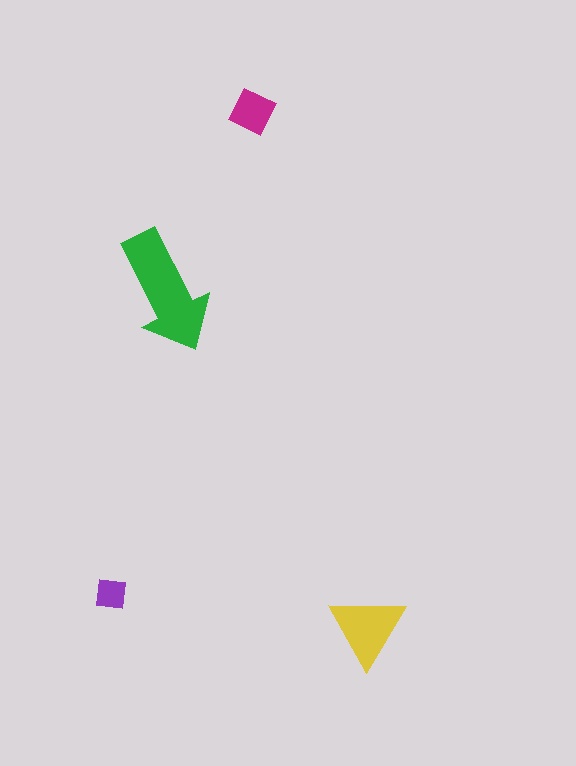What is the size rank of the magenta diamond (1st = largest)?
3rd.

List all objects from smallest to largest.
The purple square, the magenta diamond, the yellow triangle, the green arrow.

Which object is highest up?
The magenta diamond is topmost.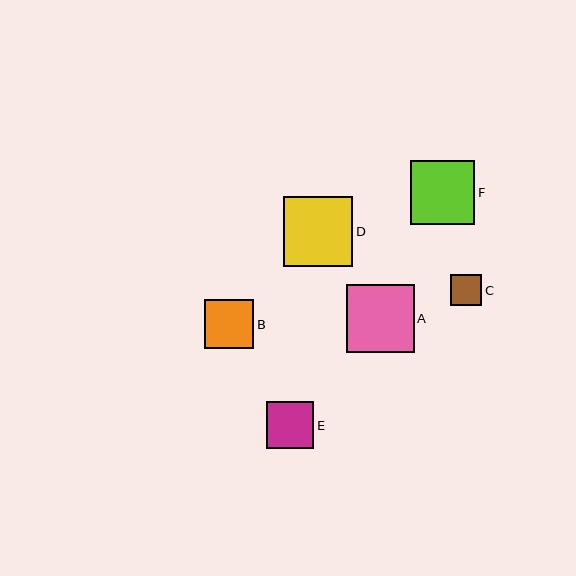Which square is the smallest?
Square C is the smallest with a size of approximately 31 pixels.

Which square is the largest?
Square D is the largest with a size of approximately 70 pixels.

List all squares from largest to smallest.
From largest to smallest: D, A, F, B, E, C.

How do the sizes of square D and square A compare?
Square D and square A are approximately the same size.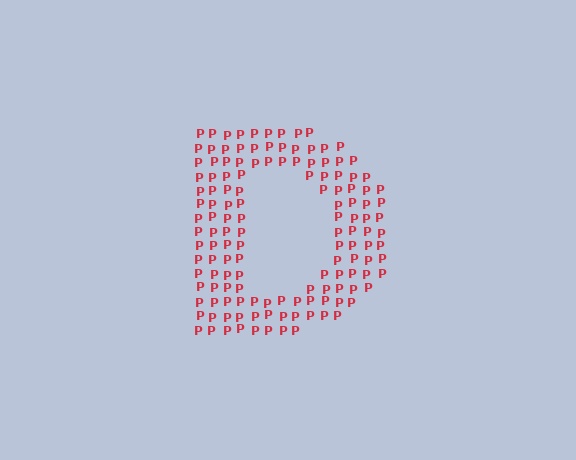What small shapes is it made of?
It is made of small letter P's.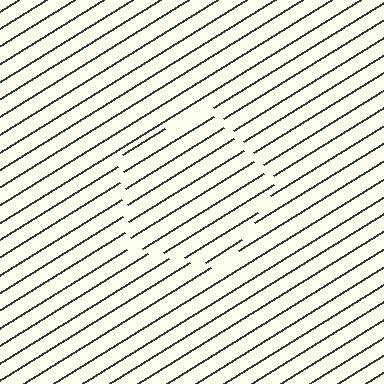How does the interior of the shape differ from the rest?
The interior of the shape contains the same grating, shifted by half a period — the contour is defined by the phase discontinuity where line-ends from the inner and outer gratings abut.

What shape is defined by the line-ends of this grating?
An illusory pentagon. The interior of the shape contains the same grating, shifted by half a period — the contour is defined by the phase discontinuity where line-ends from the inner and outer gratings abut.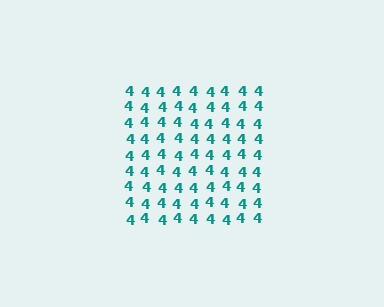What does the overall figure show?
The overall figure shows a square.